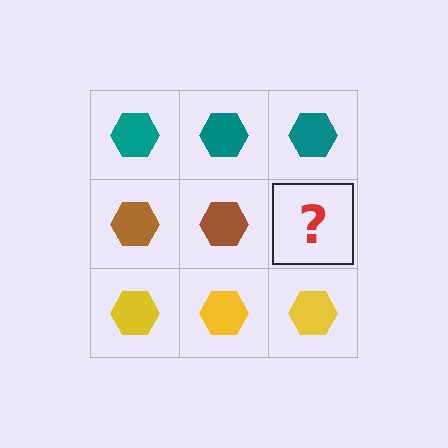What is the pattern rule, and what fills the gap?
The rule is that each row has a consistent color. The gap should be filled with a brown hexagon.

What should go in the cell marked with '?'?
The missing cell should contain a brown hexagon.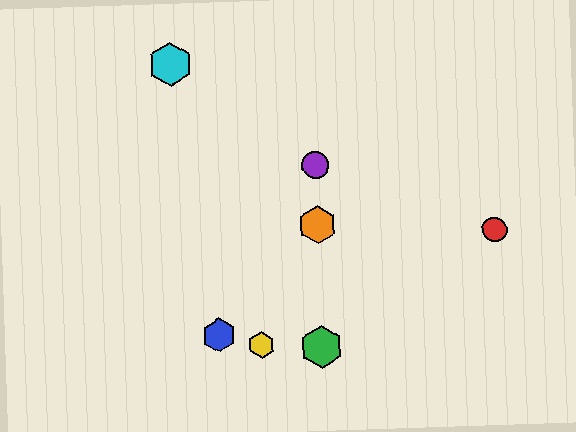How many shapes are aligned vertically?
3 shapes (the green hexagon, the purple circle, the orange hexagon) are aligned vertically.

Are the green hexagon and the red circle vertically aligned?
No, the green hexagon is at x≈322 and the red circle is at x≈494.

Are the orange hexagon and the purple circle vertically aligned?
Yes, both are at x≈317.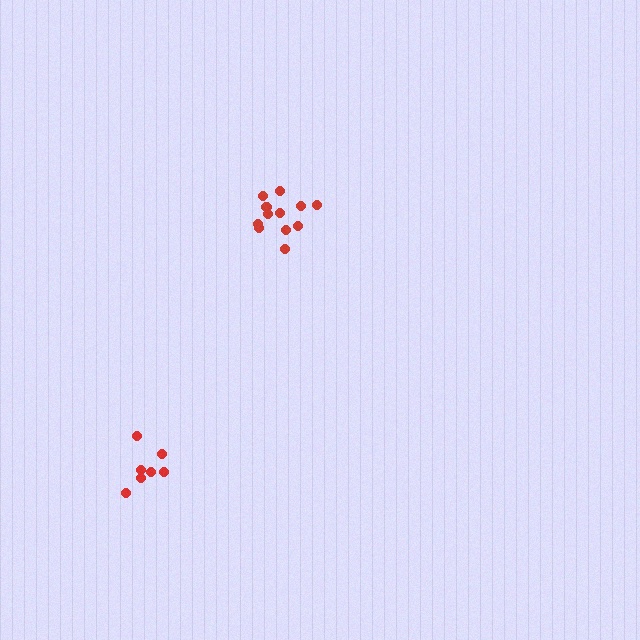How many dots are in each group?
Group 1: 13 dots, Group 2: 7 dots (20 total).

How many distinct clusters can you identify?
There are 2 distinct clusters.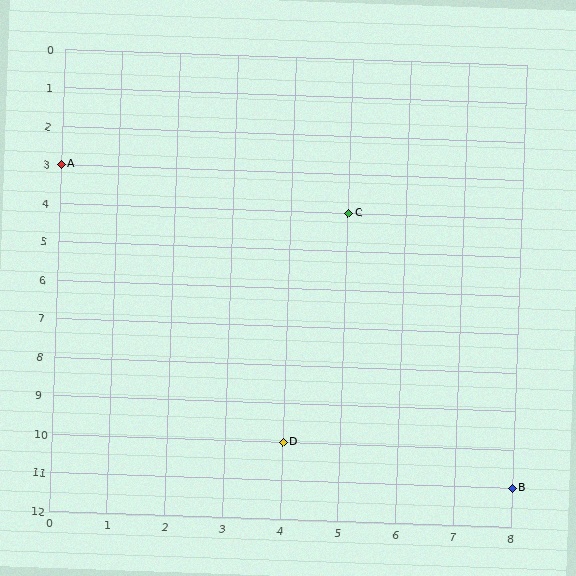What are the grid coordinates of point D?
Point D is at grid coordinates (4, 10).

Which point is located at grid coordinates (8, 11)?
Point B is at (8, 11).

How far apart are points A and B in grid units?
Points A and B are 8 columns and 8 rows apart (about 11.3 grid units diagonally).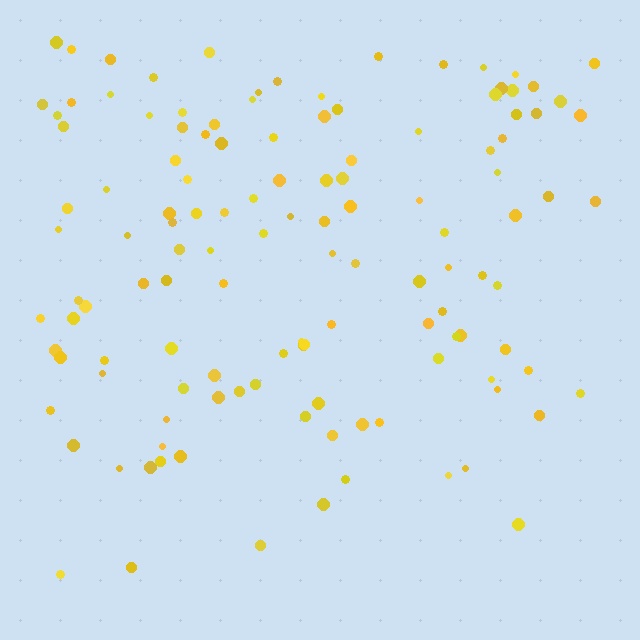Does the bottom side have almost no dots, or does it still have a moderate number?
Still a moderate number, just noticeably fewer than the top.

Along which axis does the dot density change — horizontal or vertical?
Vertical.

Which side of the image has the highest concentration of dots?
The top.